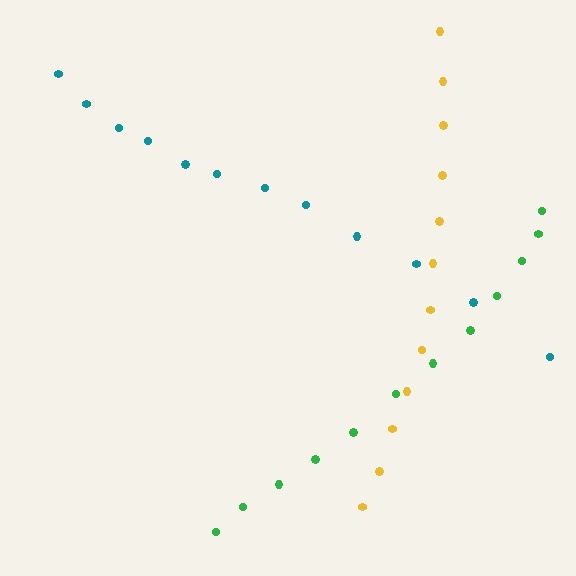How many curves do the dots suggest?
There are 3 distinct paths.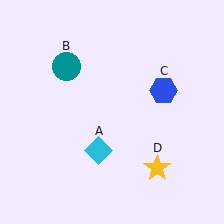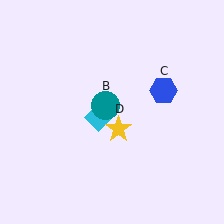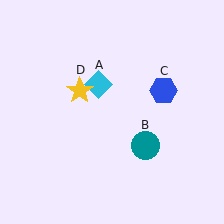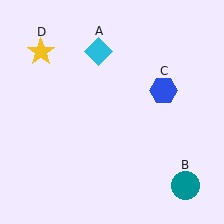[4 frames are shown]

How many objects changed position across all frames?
3 objects changed position: cyan diamond (object A), teal circle (object B), yellow star (object D).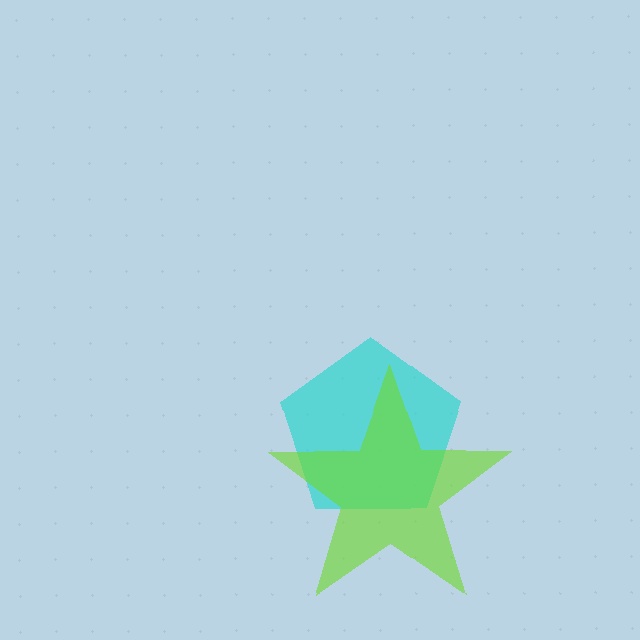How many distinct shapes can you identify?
There are 2 distinct shapes: a cyan pentagon, a lime star.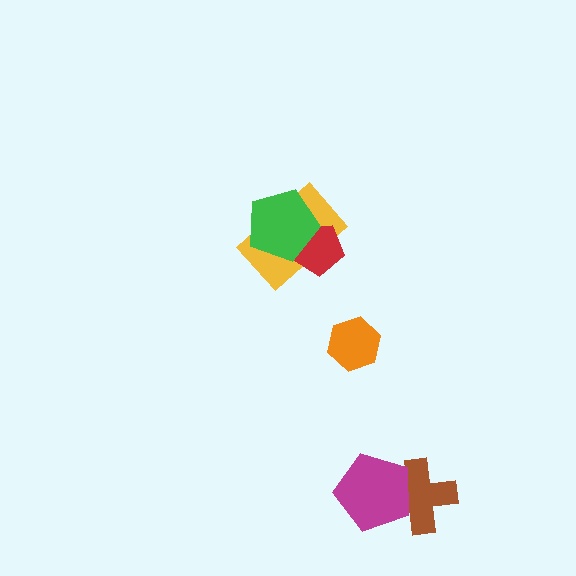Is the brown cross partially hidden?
Yes, it is partially covered by another shape.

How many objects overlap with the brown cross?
1 object overlaps with the brown cross.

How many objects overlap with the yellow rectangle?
2 objects overlap with the yellow rectangle.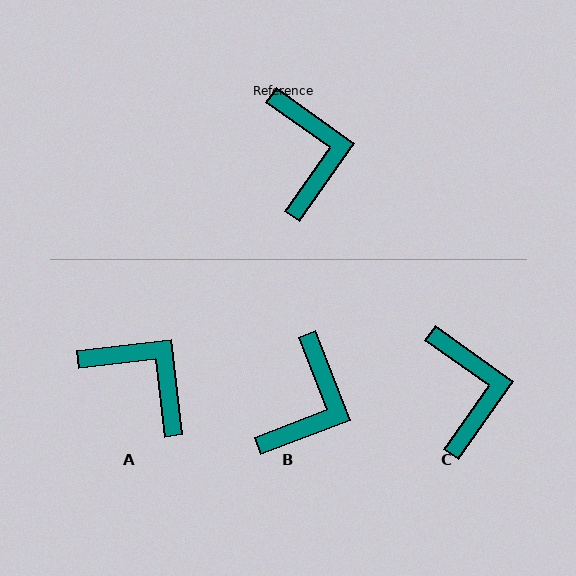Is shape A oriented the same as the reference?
No, it is off by about 42 degrees.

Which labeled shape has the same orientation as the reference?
C.